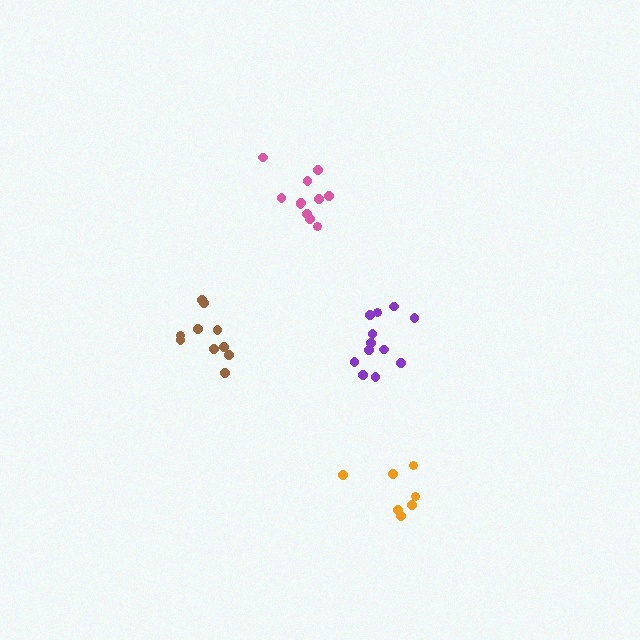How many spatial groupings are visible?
There are 4 spatial groupings.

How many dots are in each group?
Group 1: 7 dots, Group 2: 11 dots, Group 3: 10 dots, Group 4: 12 dots (40 total).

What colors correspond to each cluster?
The clusters are colored: orange, pink, brown, purple.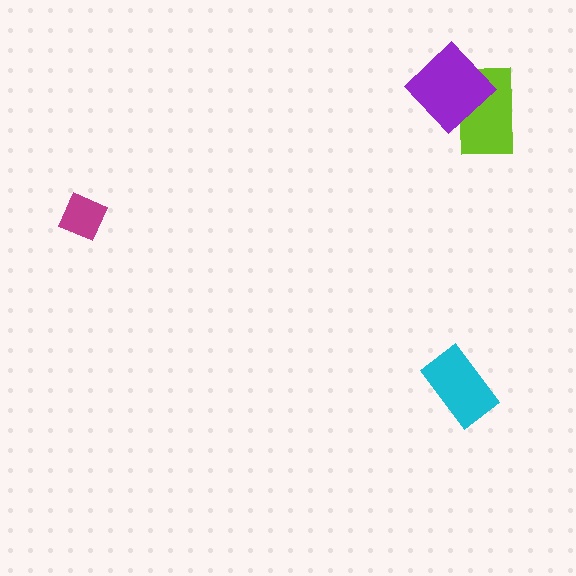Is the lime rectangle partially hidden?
Yes, it is partially covered by another shape.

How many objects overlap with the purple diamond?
1 object overlaps with the purple diamond.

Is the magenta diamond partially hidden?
No, no other shape covers it.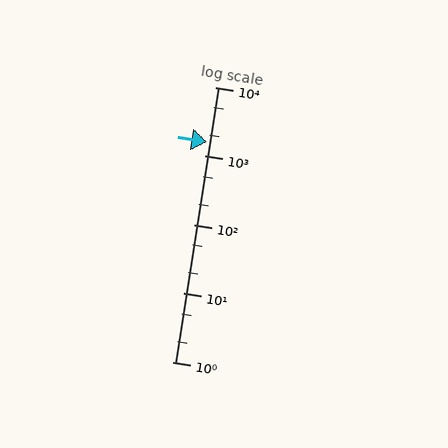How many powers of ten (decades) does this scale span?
The scale spans 4 decades, from 1 to 10000.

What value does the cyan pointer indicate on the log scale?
The pointer indicates approximately 1600.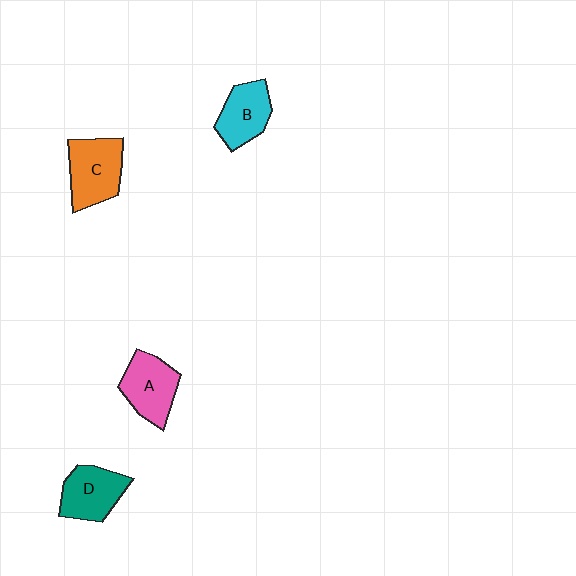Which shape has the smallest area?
Shape B (cyan).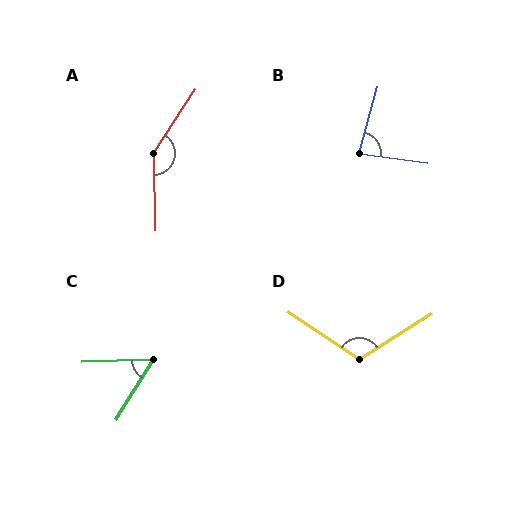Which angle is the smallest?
C, at approximately 57 degrees.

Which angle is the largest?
A, at approximately 145 degrees.